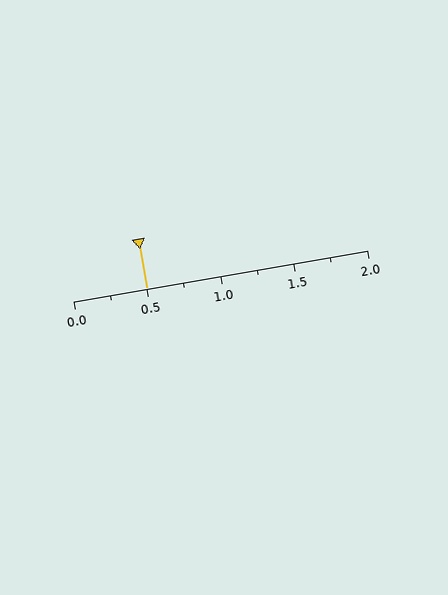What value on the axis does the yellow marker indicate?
The marker indicates approximately 0.5.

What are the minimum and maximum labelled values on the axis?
The axis runs from 0.0 to 2.0.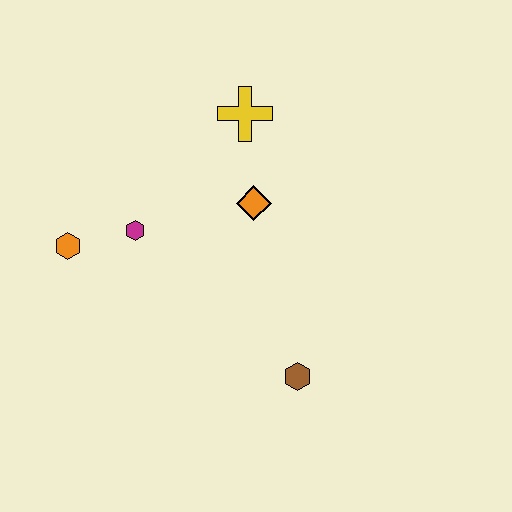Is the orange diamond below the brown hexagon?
No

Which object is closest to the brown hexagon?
The orange diamond is closest to the brown hexagon.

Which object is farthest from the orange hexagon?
The brown hexagon is farthest from the orange hexagon.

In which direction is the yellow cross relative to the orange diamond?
The yellow cross is above the orange diamond.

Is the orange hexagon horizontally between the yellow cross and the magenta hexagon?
No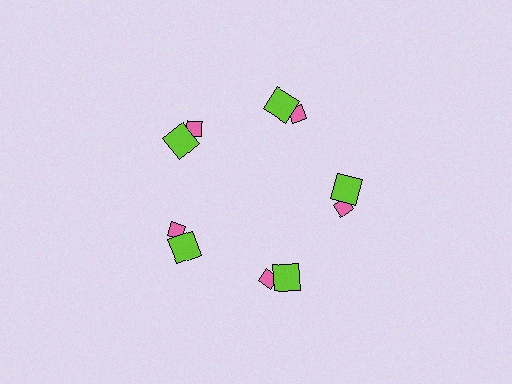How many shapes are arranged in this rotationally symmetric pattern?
There are 10 shapes, arranged in 5 groups of 2.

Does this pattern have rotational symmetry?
Yes, this pattern has 5-fold rotational symmetry. It looks the same after rotating 72 degrees around the center.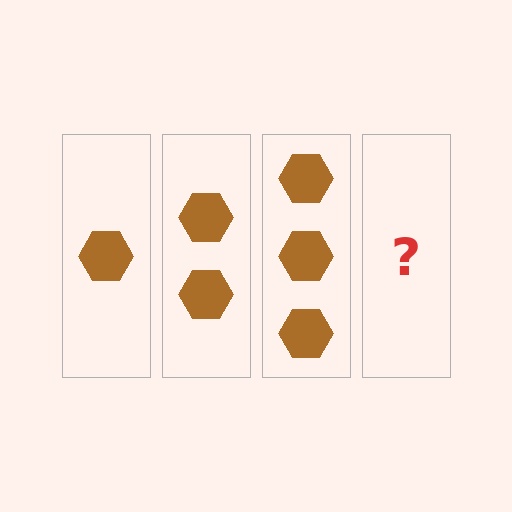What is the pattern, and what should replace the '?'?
The pattern is that each step adds one more hexagon. The '?' should be 4 hexagons.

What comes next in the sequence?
The next element should be 4 hexagons.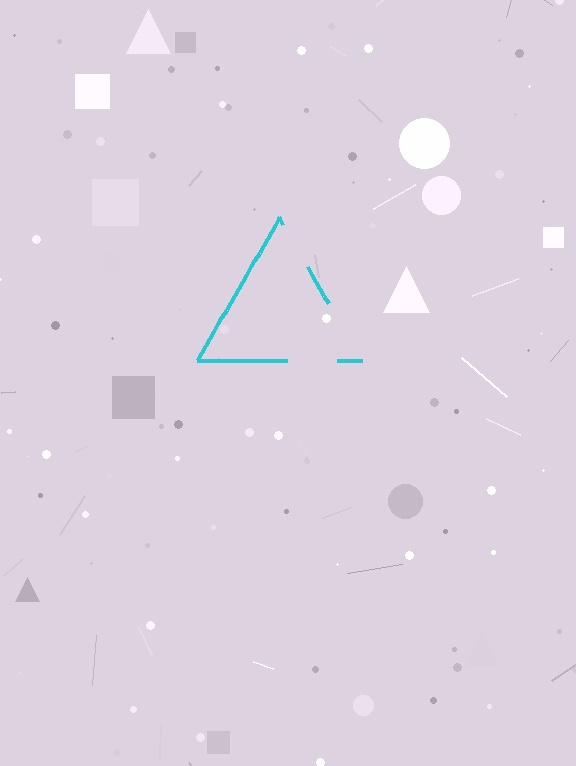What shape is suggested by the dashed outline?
The dashed outline suggests a triangle.